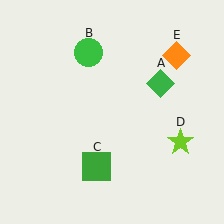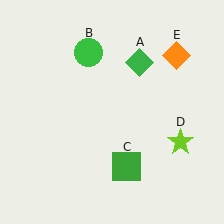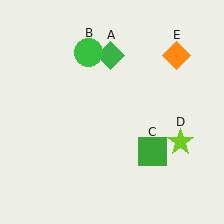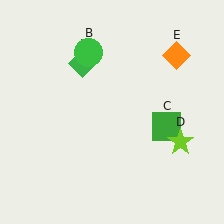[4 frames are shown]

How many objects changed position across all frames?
2 objects changed position: green diamond (object A), green square (object C).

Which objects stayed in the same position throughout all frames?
Green circle (object B) and lime star (object D) and orange diamond (object E) remained stationary.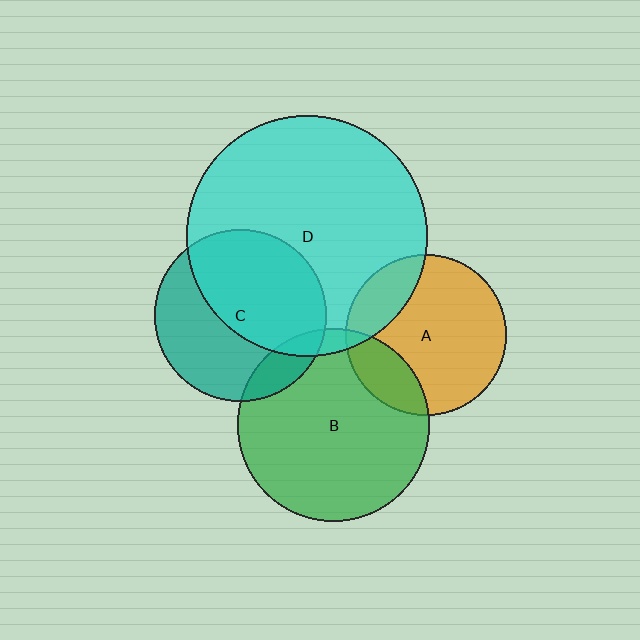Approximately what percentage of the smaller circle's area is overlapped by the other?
Approximately 20%.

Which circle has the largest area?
Circle D (cyan).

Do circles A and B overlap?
Yes.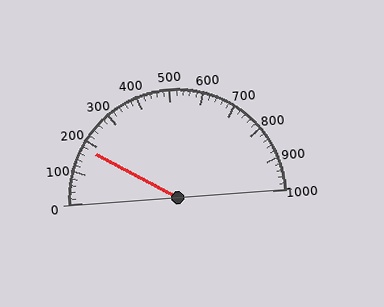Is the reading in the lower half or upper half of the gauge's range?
The reading is in the lower half of the range (0 to 1000).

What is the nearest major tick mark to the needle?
The nearest major tick mark is 200.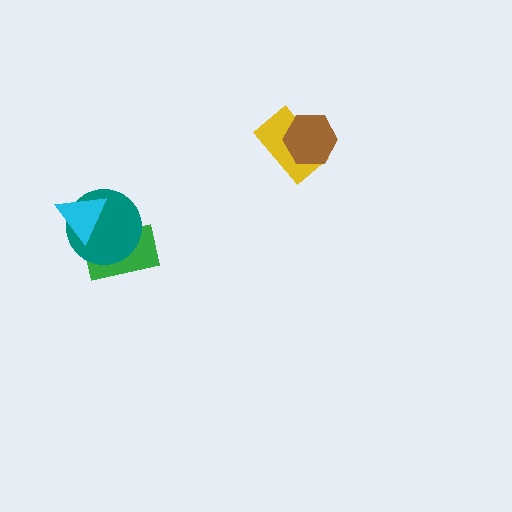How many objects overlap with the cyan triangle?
2 objects overlap with the cyan triangle.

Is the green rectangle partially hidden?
Yes, it is partially covered by another shape.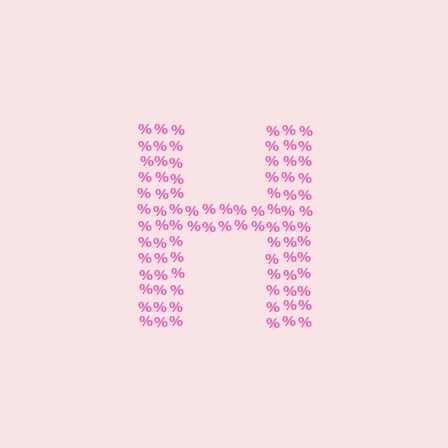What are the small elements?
The small elements are percent signs.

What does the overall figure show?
The overall figure shows the letter H.